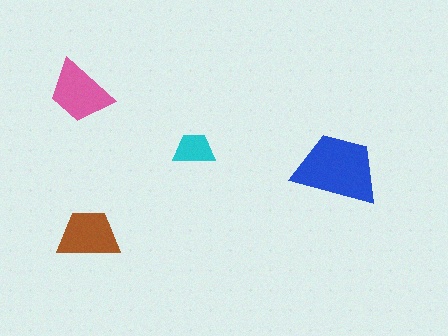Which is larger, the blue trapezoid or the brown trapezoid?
The blue one.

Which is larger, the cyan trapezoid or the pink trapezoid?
The pink one.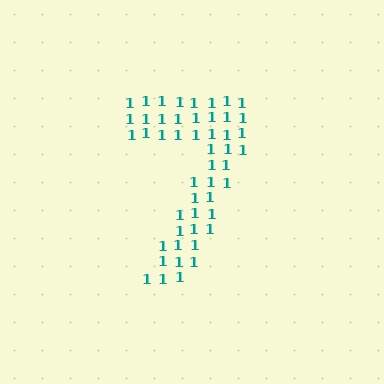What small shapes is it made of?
It is made of small digit 1's.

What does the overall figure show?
The overall figure shows the digit 7.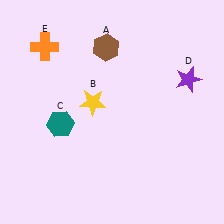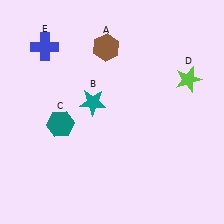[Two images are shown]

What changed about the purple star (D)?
In Image 1, D is purple. In Image 2, it changed to lime.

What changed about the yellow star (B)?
In Image 1, B is yellow. In Image 2, it changed to teal.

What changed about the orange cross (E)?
In Image 1, E is orange. In Image 2, it changed to blue.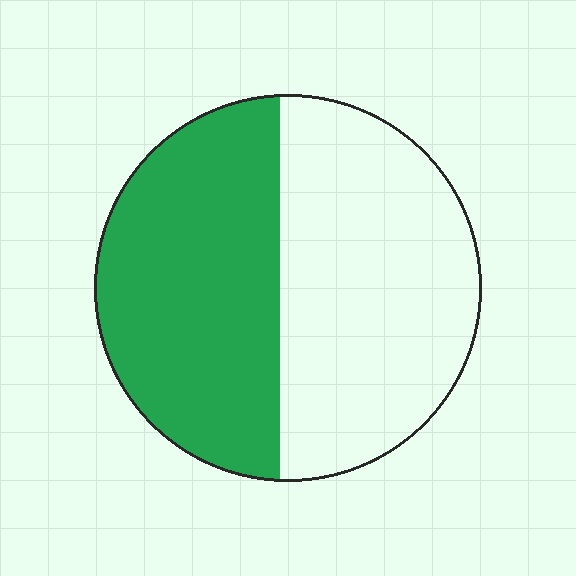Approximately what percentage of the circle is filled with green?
Approximately 45%.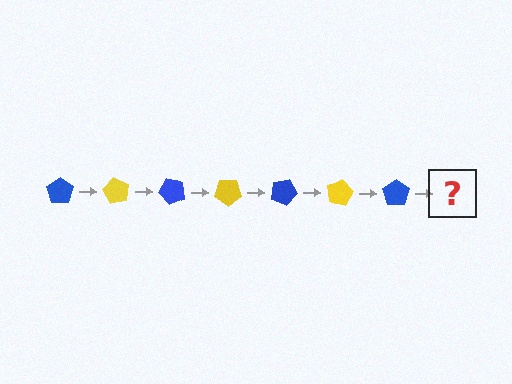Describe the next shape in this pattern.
It should be a yellow pentagon, rotated 420 degrees from the start.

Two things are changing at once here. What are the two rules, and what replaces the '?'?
The two rules are that it rotates 60 degrees each step and the color cycles through blue and yellow. The '?' should be a yellow pentagon, rotated 420 degrees from the start.